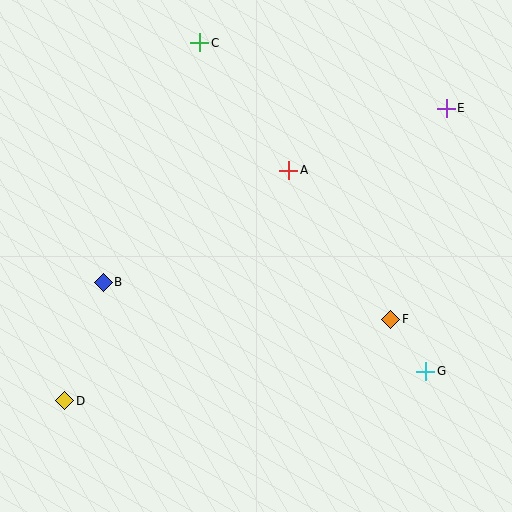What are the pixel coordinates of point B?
Point B is at (103, 282).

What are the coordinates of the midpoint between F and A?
The midpoint between F and A is at (340, 245).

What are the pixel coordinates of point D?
Point D is at (65, 401).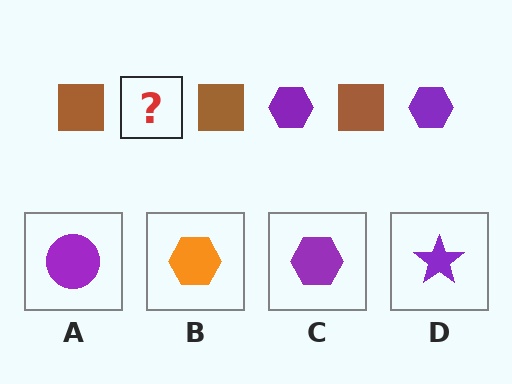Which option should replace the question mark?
Option C.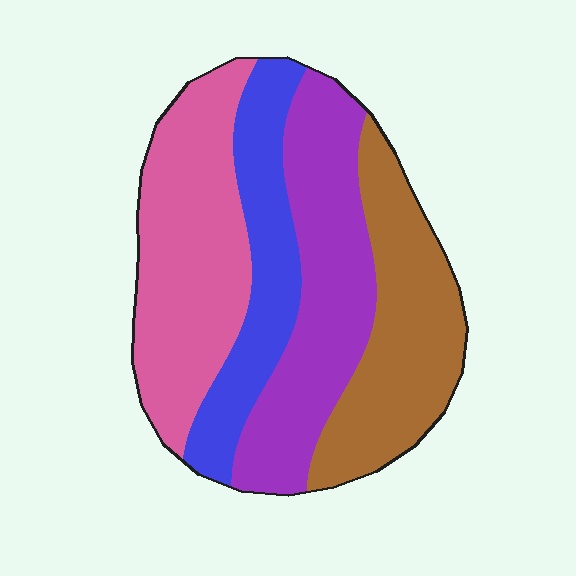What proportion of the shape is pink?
Pink covers around 30% of the shape.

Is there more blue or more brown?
Brown.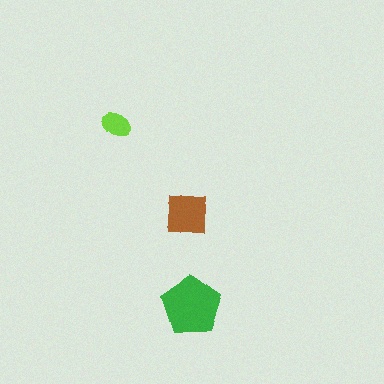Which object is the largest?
The green pentagon.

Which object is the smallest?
The lime ellipse.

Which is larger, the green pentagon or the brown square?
The green pentagon.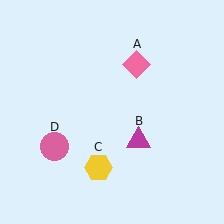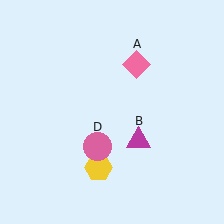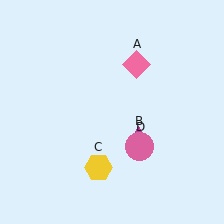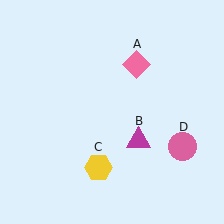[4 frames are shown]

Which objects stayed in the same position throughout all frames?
Pink diamond (object A) and magenta triangle (object B) and yellow hexagon (object C) remained stationary.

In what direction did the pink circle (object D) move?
The pink circle (object D) moved right.